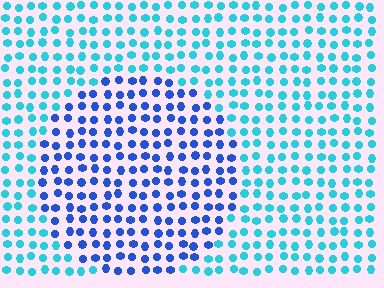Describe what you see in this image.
The image is filled with small cyan elements in a uniform arrangement. A circle-shaped region is visible where the elements are tinted to a slightly different hue, forming a subtle color boundary.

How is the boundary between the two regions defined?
The boundary is defined purely by a slight shift in hue (about 40 degrees). Spacing, size, and orientation are identical on both sides.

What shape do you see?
I see a circle.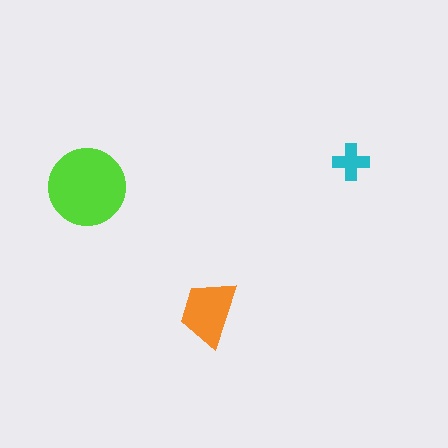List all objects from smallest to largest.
The cyan cross, the orange trapezoid, the lime circle.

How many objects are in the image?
There are 3 objects in the image.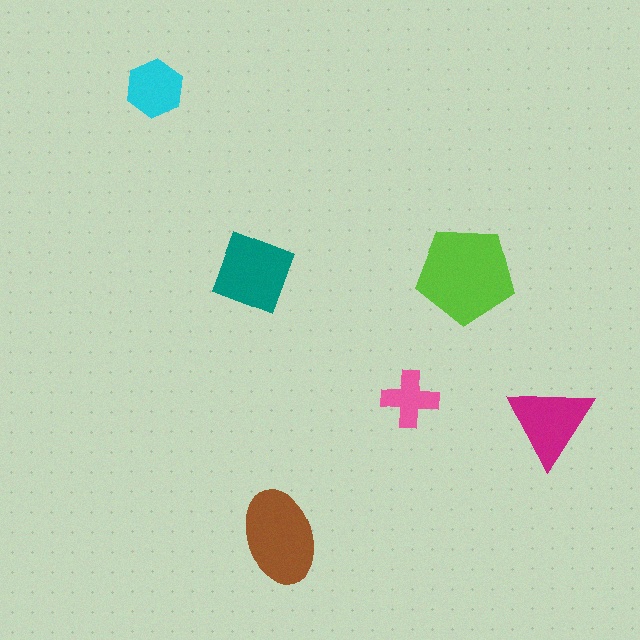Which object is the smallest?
The pink cross.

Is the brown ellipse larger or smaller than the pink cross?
Larger.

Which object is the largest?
The lime pentagon.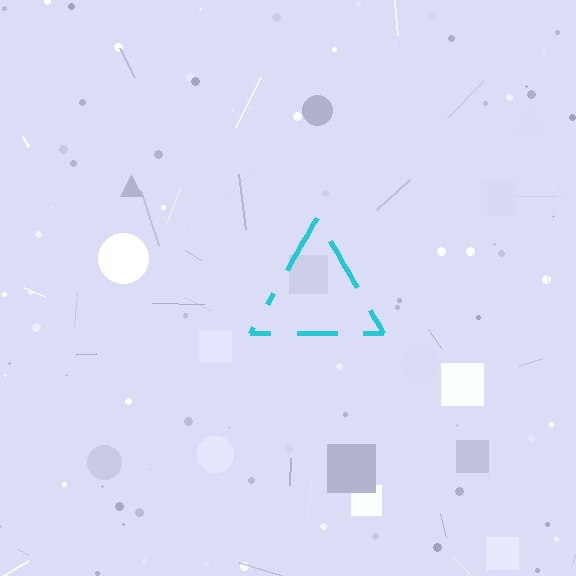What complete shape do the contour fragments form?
The contour fragments form a triangle.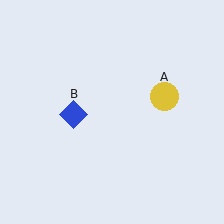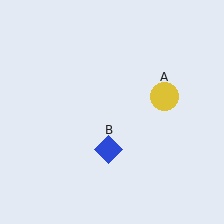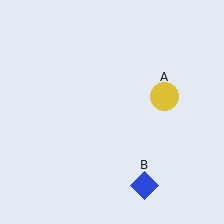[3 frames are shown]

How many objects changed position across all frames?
1 object changed position: blue diamond (object B).